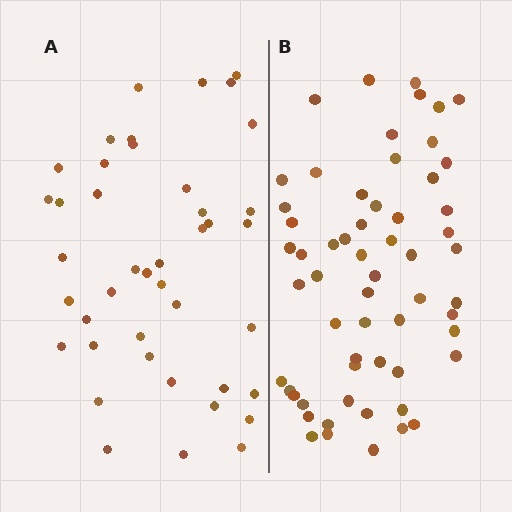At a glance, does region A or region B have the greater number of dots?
Region B (the right region) has more dots.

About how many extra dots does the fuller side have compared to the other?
Region B has approximately 15 more dots than region A.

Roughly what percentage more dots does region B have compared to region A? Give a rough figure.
About 40% more.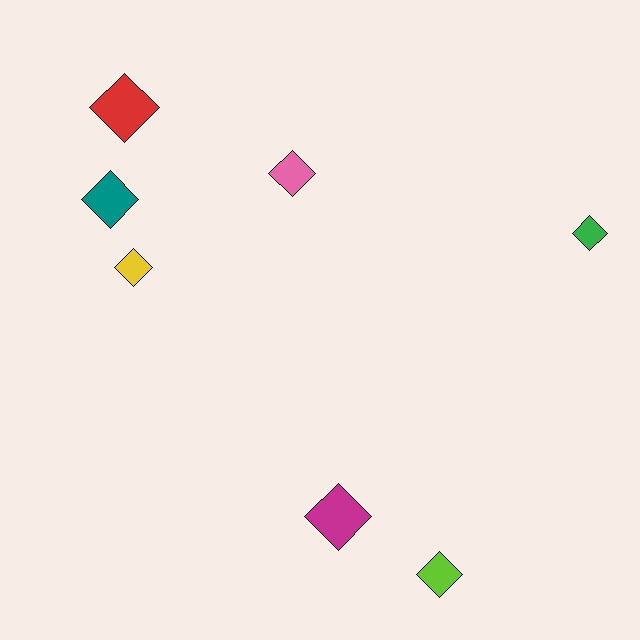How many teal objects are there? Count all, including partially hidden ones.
There is 1 teal object.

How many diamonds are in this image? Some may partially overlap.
There are 7 diamonds.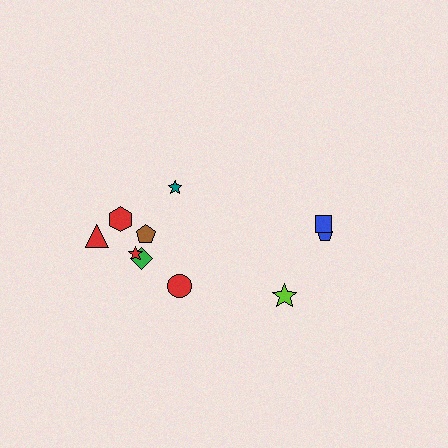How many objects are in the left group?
There are 7 objects.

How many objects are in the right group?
There are 3 objects.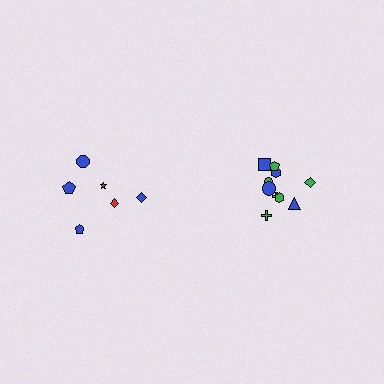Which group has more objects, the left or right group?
The right group.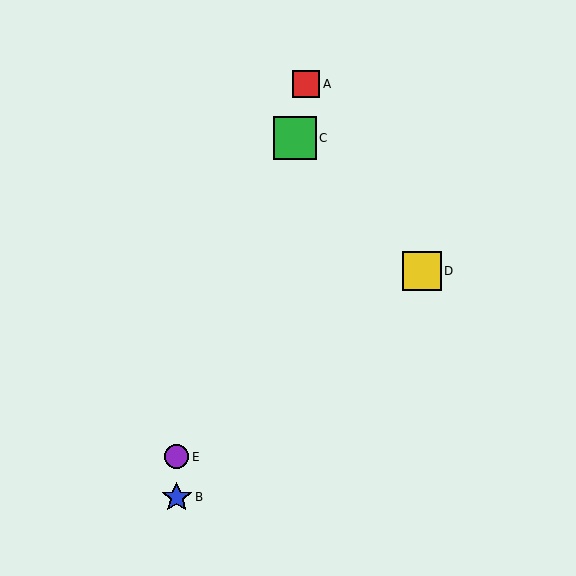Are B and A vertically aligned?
No, B is at x≈177 and A is at x≈306.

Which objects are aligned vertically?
Objects B, E are aligned vertically.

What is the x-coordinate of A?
Object A is at x≈306.